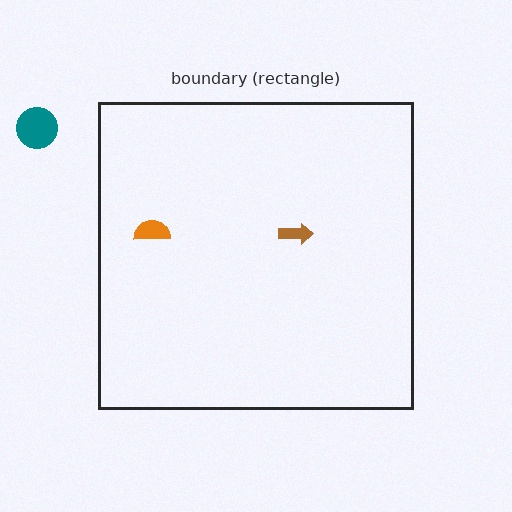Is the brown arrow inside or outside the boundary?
Inside.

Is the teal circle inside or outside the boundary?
Outside.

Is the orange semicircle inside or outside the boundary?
Inside.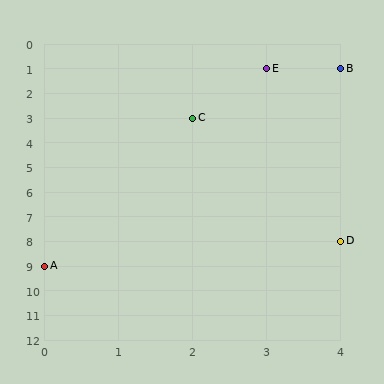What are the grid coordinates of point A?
Point A is at grid coordinates (0, 9).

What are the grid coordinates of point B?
Point B is at grid coordinates (4, 1).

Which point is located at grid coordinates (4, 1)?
Point B is at (4, 1).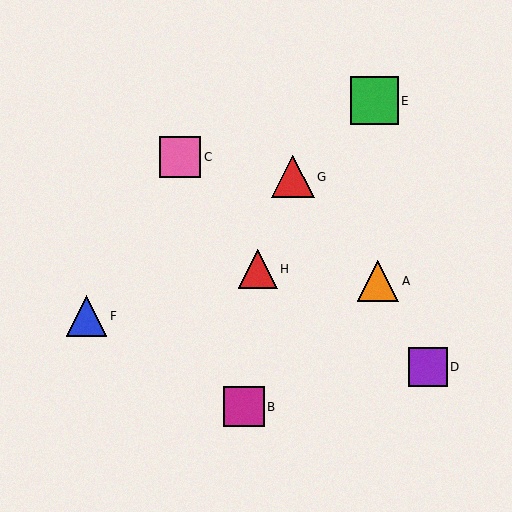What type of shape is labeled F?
Shape F is a blue triangle.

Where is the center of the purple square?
The center of the purple square is at (428, 367).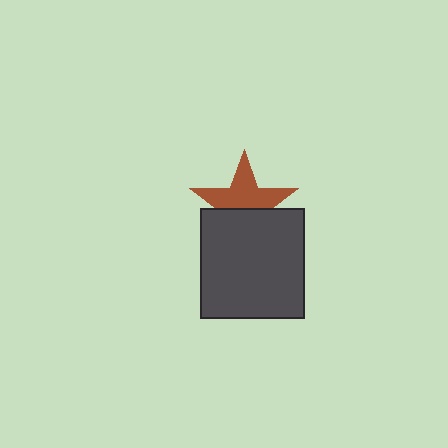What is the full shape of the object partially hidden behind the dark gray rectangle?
The partially hidden object is a brown star.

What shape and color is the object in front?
The object in front is a dark gray rectangle.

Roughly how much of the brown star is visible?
About half of it is visible (roughly 56%).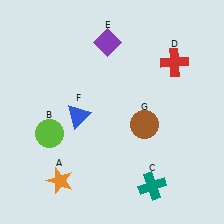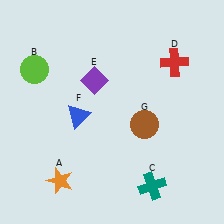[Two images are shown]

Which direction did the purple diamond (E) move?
The purple diamond (E) moved down.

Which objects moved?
The objects that moved are: the lime circle (B), the purple diamond (E).